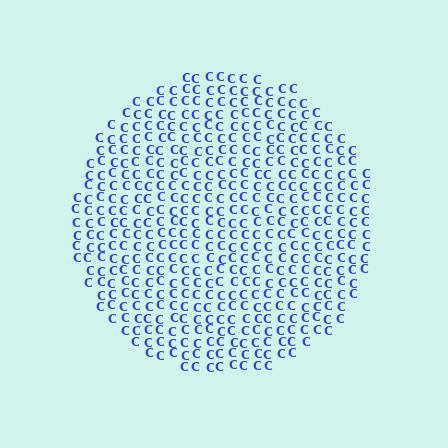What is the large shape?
The large shape is a circle.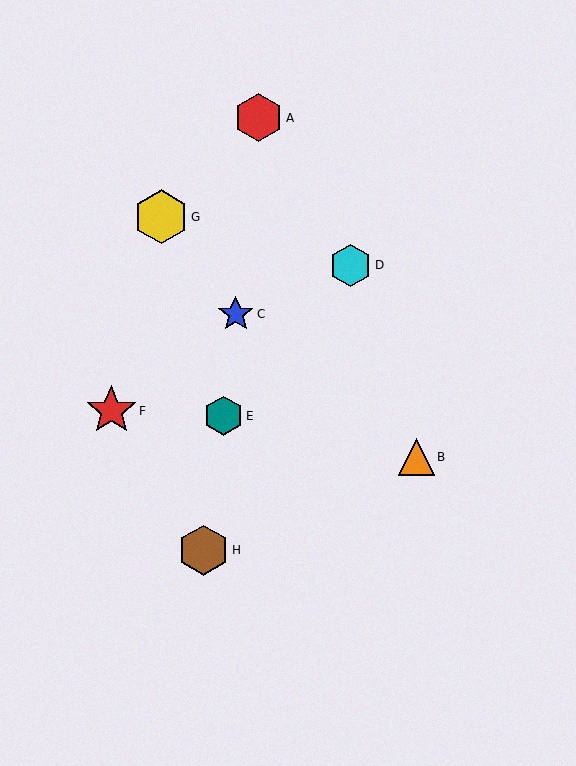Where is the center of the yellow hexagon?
The center of the yellow hexagon is at (161, 217).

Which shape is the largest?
The yellow hexagon (labeled G) is the largest.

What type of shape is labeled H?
Shape H is a brown hexagon.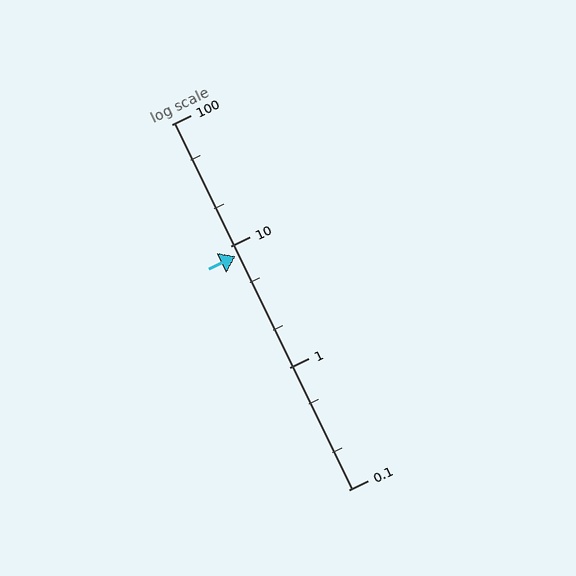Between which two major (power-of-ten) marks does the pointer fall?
The pointer is between 1 and 10.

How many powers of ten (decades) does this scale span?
The scale spans 3 decades, from 0.1 to 100.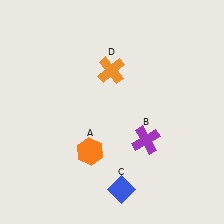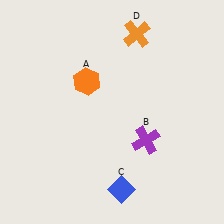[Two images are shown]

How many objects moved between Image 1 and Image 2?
2 objects moved between the two images.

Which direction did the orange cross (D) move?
The orange cross (D) moved up.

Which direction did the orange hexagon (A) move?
The orange hexagon (A) moved up.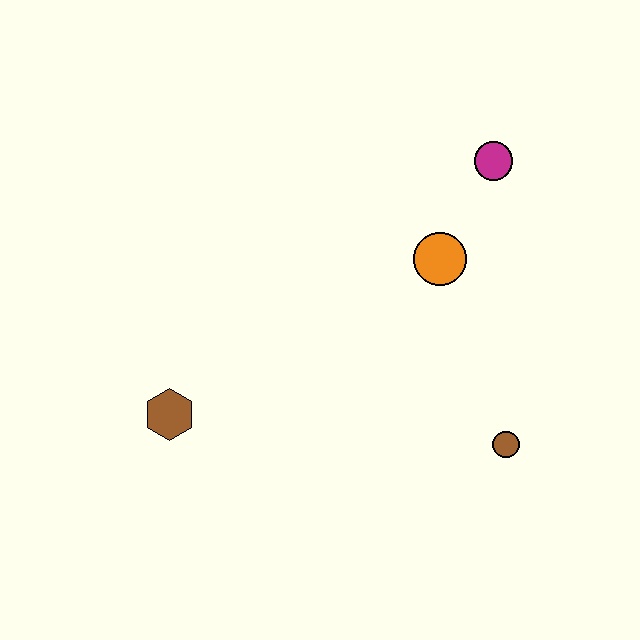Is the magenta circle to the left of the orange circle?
No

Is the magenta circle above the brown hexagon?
Yes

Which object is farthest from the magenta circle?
The brown hexagon is farthest from the magenta circle.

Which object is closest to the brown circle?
The orange circle is closest to the brown circle.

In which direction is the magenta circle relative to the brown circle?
The magenta circle is above the brown circle.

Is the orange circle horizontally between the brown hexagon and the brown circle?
Yes